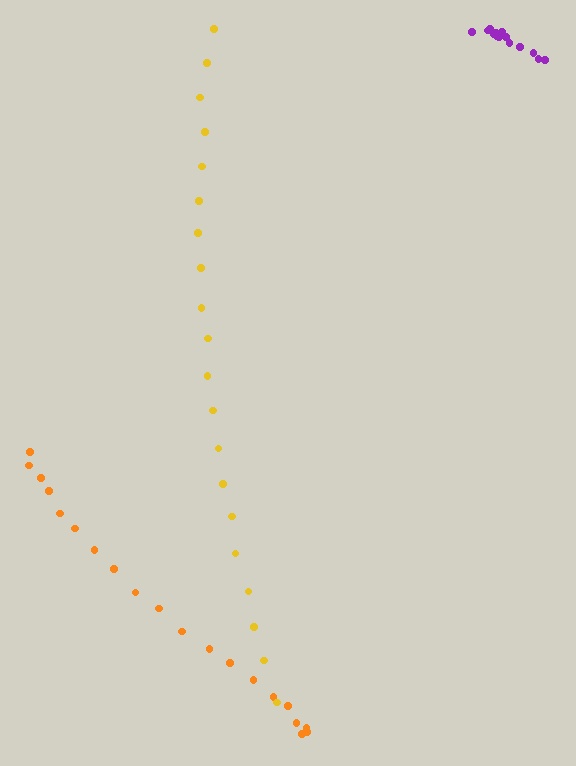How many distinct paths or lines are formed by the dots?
There are 3 distinct paths.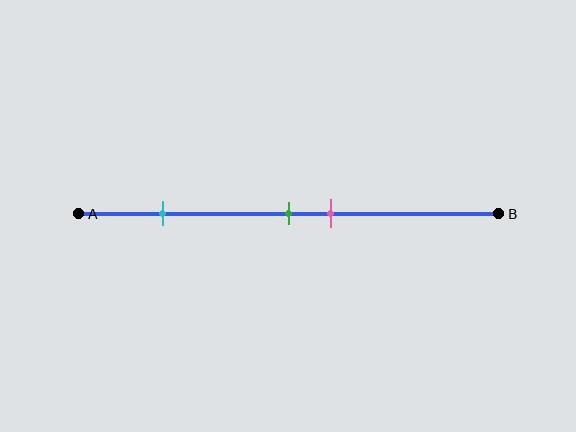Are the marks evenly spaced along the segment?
No, the marks are not evenly spaced.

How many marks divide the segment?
There are 3 marks dividing the segment.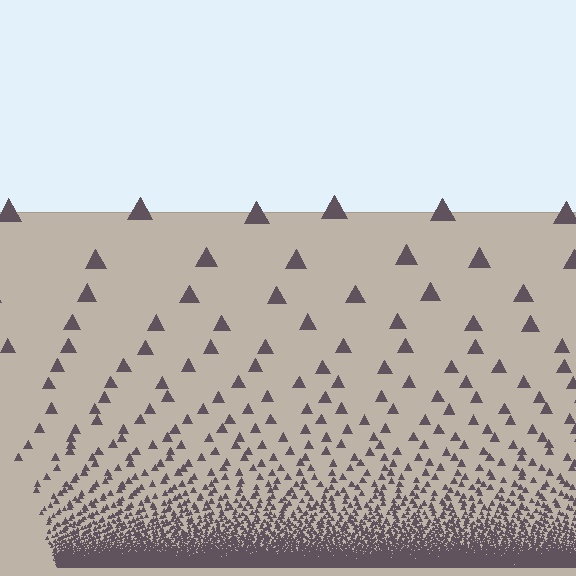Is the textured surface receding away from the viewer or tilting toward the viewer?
The surface appears to tilt toward the viewer. Texture elements get larger and sparser toward the top.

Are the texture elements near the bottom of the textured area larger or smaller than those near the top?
Smaller. The gradient is inverted — elements near the bottom are smaller and denser.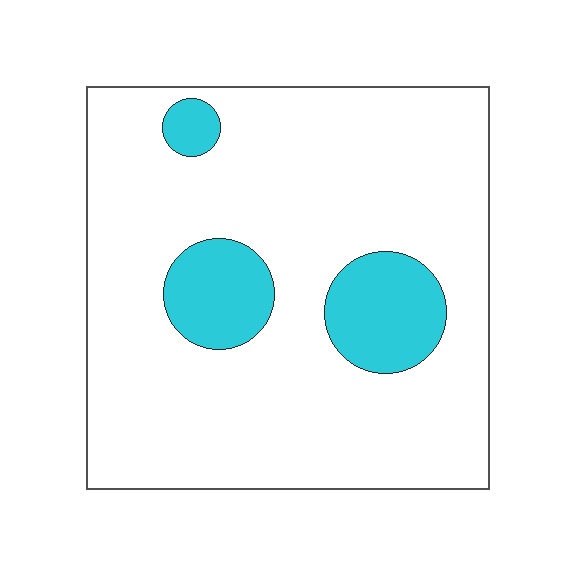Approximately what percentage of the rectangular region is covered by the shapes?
Approximately 15%.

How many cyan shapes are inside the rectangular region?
3.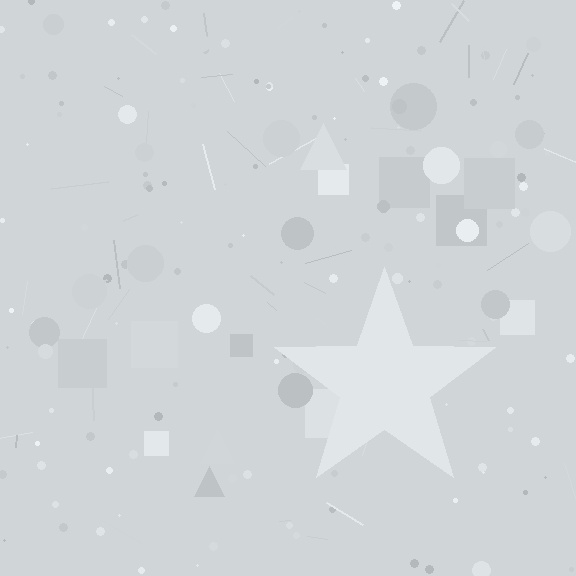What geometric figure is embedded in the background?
A star is embedded in the background.